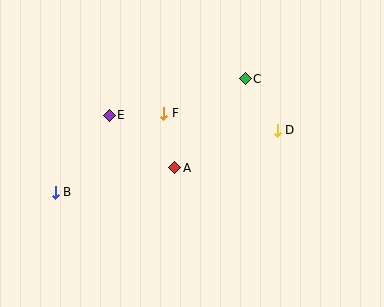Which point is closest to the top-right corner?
Point C is closest to the top-right corner.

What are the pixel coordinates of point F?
Point F is at (164, 113).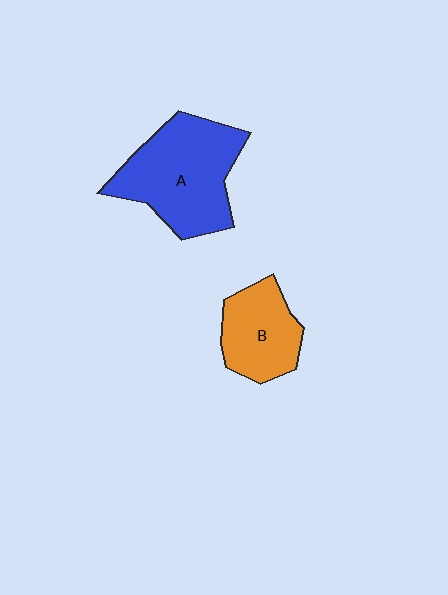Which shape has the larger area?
Shape A (blue).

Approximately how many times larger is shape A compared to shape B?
Approximately 1.7 times.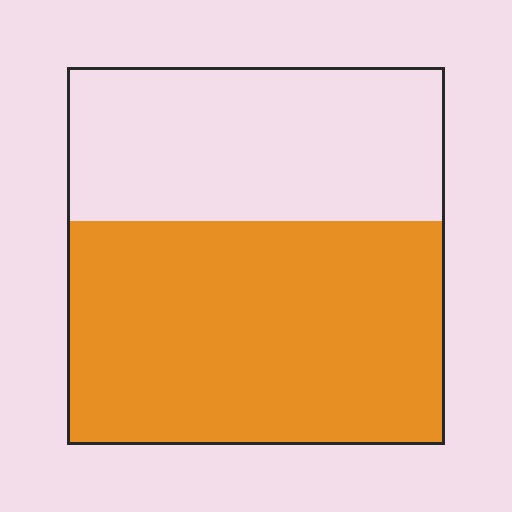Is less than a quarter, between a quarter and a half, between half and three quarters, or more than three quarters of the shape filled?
Between half and three quarters.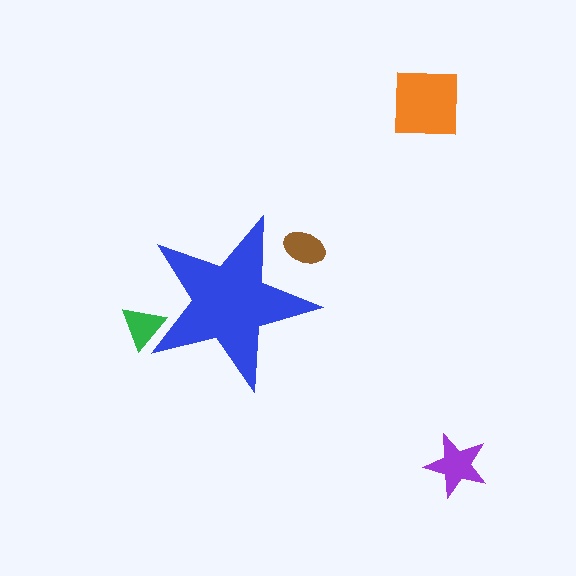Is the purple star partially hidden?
No, the purple star is fully visible.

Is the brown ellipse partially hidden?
Yes, the brown ellipse is partially hidden behind the blue star.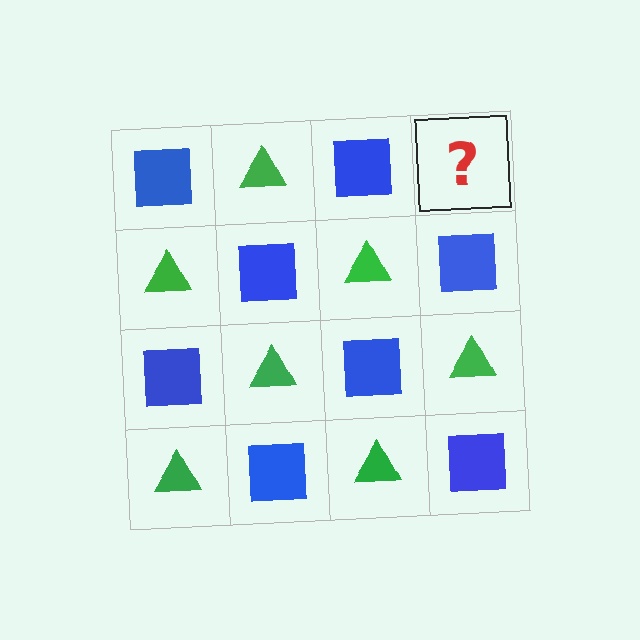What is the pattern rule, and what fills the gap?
The rule is that it alternates blue square and green triangle in a checkerboard pattern. The gap should be filled with a green triangle.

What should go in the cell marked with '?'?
The missing cell should contain a green triangle.